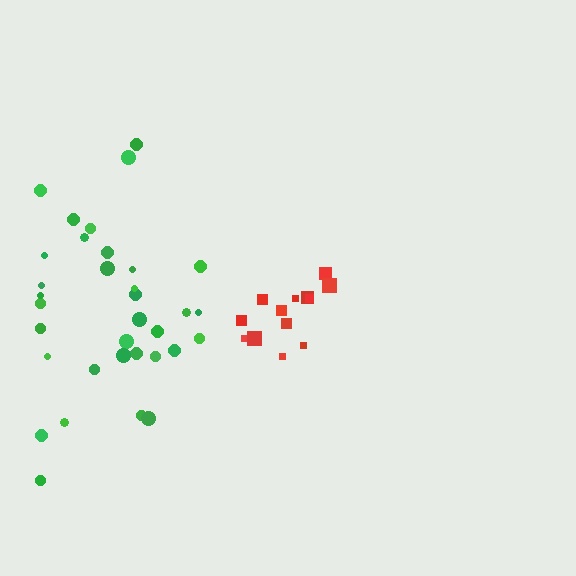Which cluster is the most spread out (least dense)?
Green.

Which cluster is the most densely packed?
Red.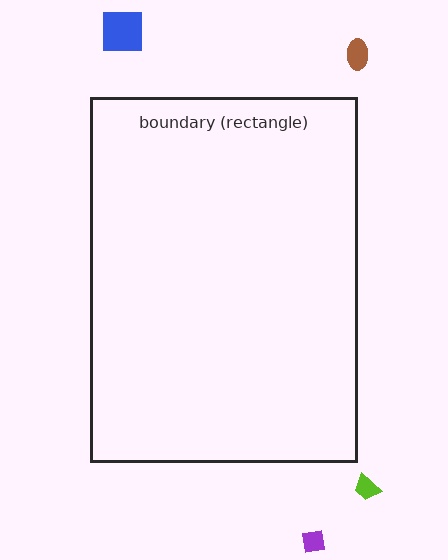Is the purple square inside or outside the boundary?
Outside.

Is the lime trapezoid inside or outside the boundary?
Outside.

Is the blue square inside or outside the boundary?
Outside.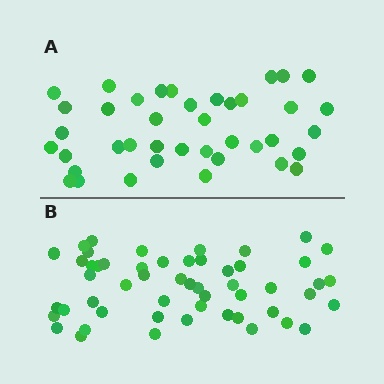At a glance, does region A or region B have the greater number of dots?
Region B (the bottom region) has more dots.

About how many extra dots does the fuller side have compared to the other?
Region B has approximately 15 more dots than region A.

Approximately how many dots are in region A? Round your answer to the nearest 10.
About 40 dots.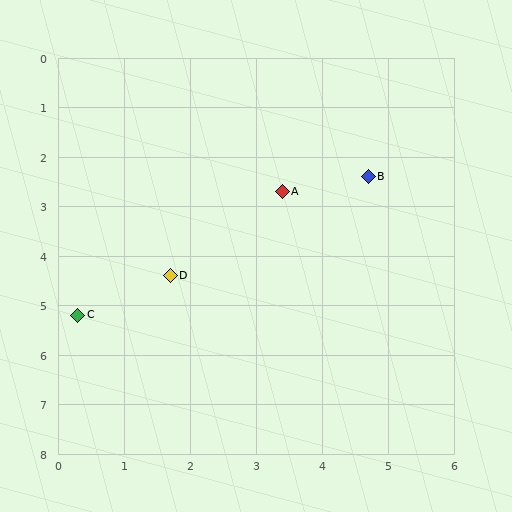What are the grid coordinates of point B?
Point B is at approximately (4.7, 2.4).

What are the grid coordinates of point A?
Point A is at approximately (3.4, 2.7).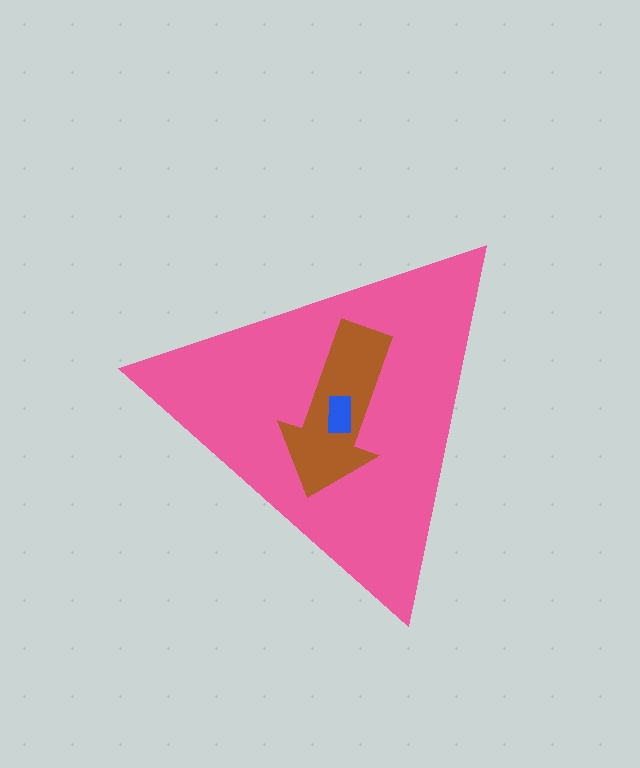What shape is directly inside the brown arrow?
The blue rectangle.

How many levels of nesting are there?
3.